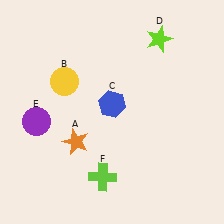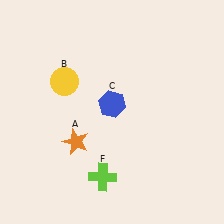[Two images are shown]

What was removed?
The purple circle (E), the lime star (D) were removed in Image 2.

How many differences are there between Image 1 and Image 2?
There are 2 differences between the two images.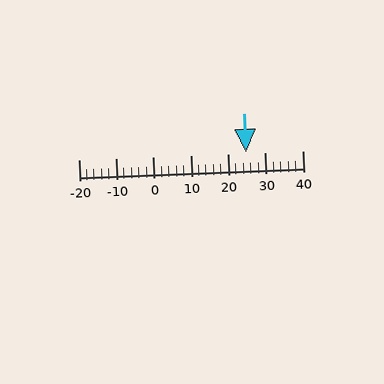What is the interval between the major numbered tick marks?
The major tick marks are spaced 10 units apart.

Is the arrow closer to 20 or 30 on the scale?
The arrow is closer to 20.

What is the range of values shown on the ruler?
The ruler shows values from -20 to 40.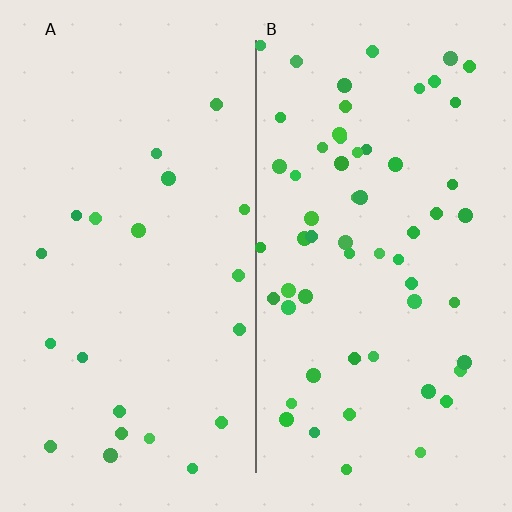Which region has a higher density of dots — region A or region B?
B (the right).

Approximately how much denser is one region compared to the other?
Approximately 2.8× — region B over region A.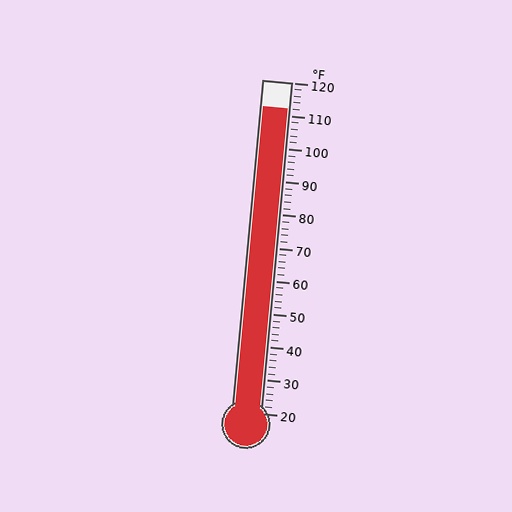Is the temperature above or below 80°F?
The temperature is above 80°F.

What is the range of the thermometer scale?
The thermometer scale ranges from 20°F to 120°F.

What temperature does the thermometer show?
The thermometer shows approximately 112°F.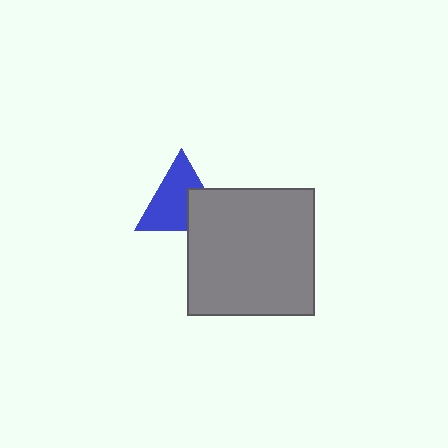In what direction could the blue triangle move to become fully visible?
The blue triangle could move toward the upper-left. That would shift it out from behind the gray square entirely.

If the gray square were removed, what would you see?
You would see the complete blue triangle.